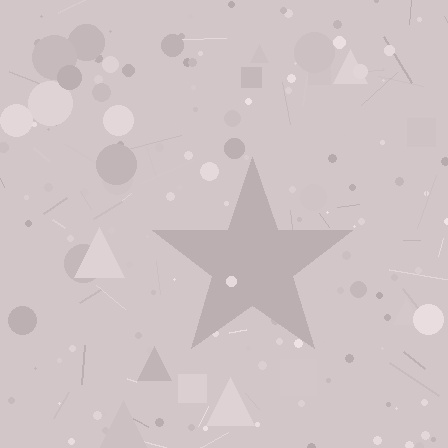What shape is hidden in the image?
A star is hidden in the image.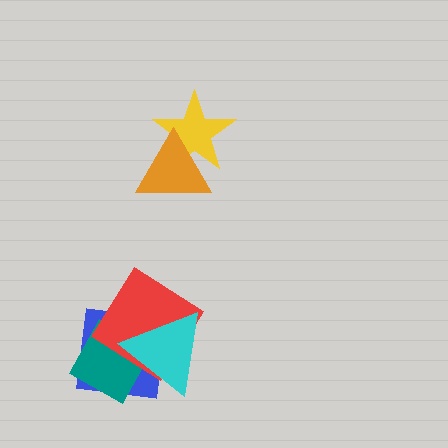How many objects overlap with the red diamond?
3 objects overlap with the red diamond.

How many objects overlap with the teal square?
3 objects overlap with the teal square.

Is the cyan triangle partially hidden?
No, no other shape covers it.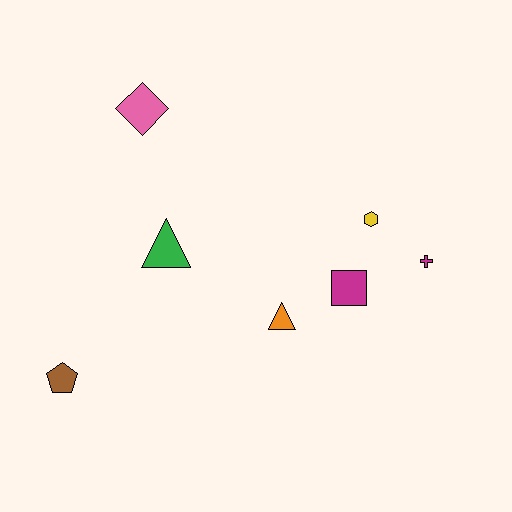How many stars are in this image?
There are no stars.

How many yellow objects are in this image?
There is 1 yellow object.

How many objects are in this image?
There are 7 objects.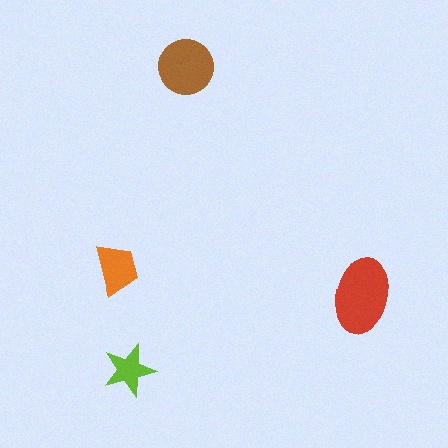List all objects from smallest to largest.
The lime star, the orange trapezoid, the brown circle, the red ellipse.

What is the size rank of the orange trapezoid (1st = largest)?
3rd.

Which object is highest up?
The brown circle is topmost.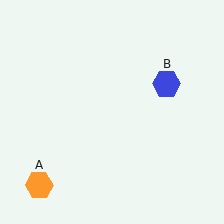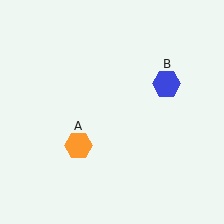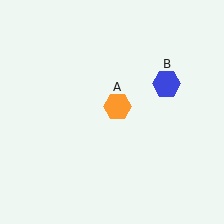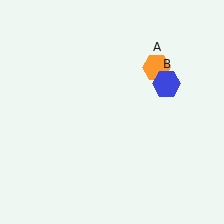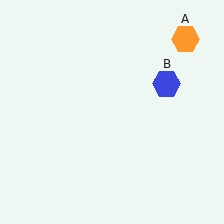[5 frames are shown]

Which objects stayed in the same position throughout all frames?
Blue hexagon (object B) remained stationary.